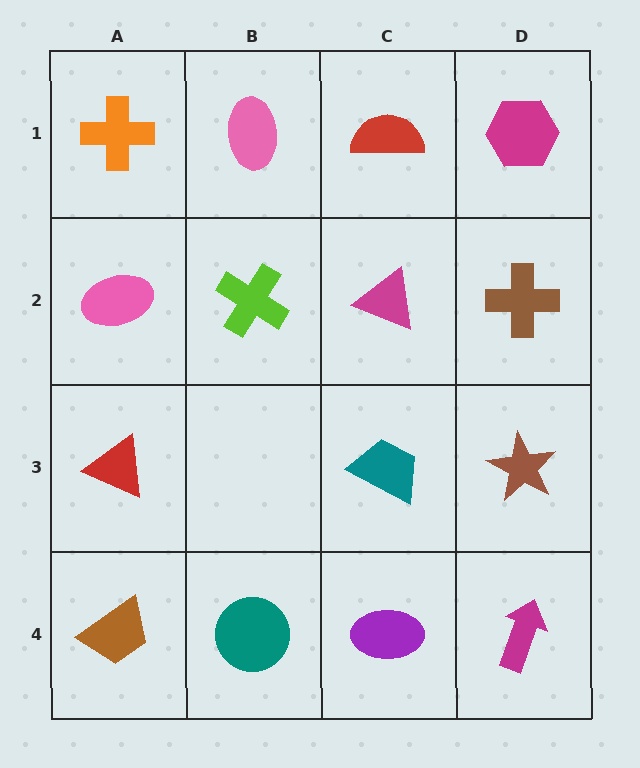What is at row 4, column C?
A purple ellipse.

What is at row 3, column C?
A teal trapezoid.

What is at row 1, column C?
A red semicircle.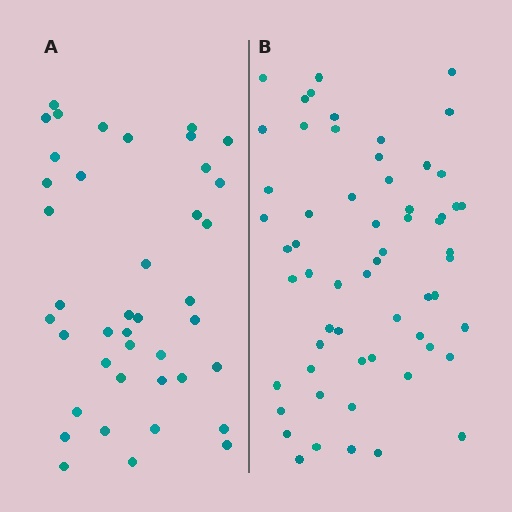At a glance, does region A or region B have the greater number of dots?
Region B (the right region) has more dots.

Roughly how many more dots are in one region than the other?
Region B has approximately 20 more dots than region A.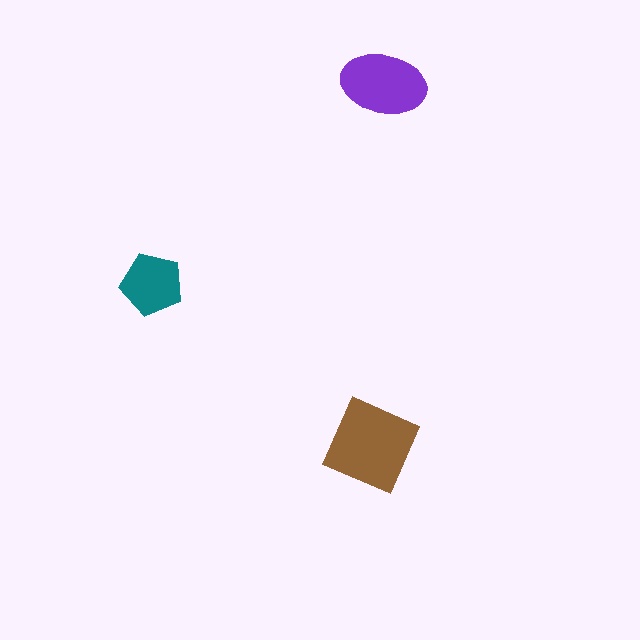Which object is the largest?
The brown diamond.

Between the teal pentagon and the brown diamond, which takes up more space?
The brown diamond.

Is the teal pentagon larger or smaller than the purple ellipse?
Smaller.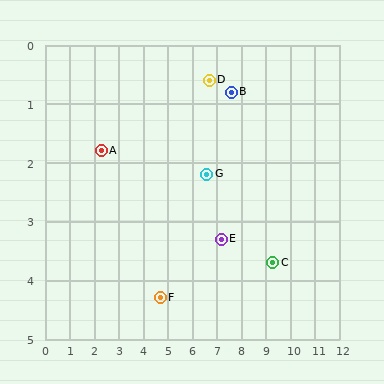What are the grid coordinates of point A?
Point A is at approximately (2.3, 1.8).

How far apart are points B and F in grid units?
Points B and F are about 4.5 grid units apart.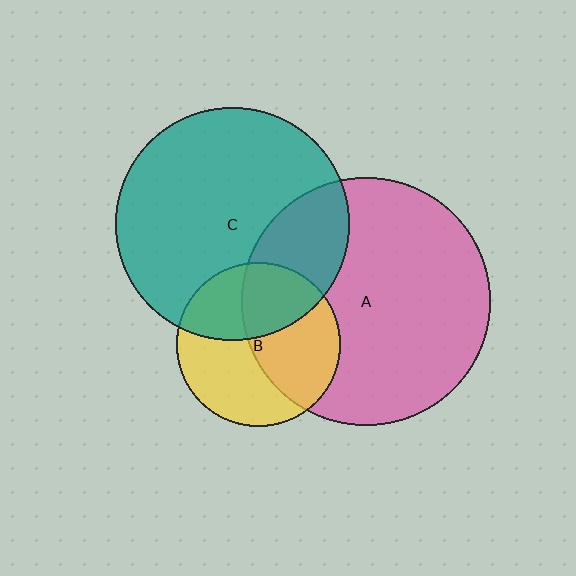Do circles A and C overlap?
Yes.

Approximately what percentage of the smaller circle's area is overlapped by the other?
Approximately 25%.